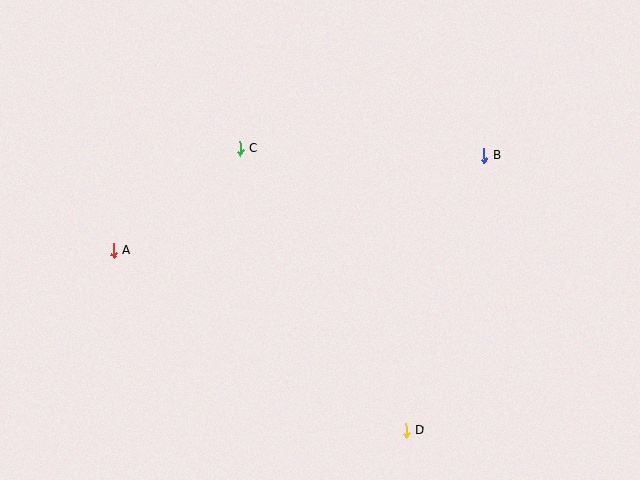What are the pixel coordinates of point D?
Point D is at (406, 430).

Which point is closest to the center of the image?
Point C at (240, 148) is closest to the center.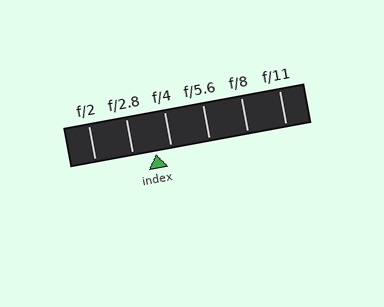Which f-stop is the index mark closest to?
The index mark is closest to f/4.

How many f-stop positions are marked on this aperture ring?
There are 6 f-stop positions marked.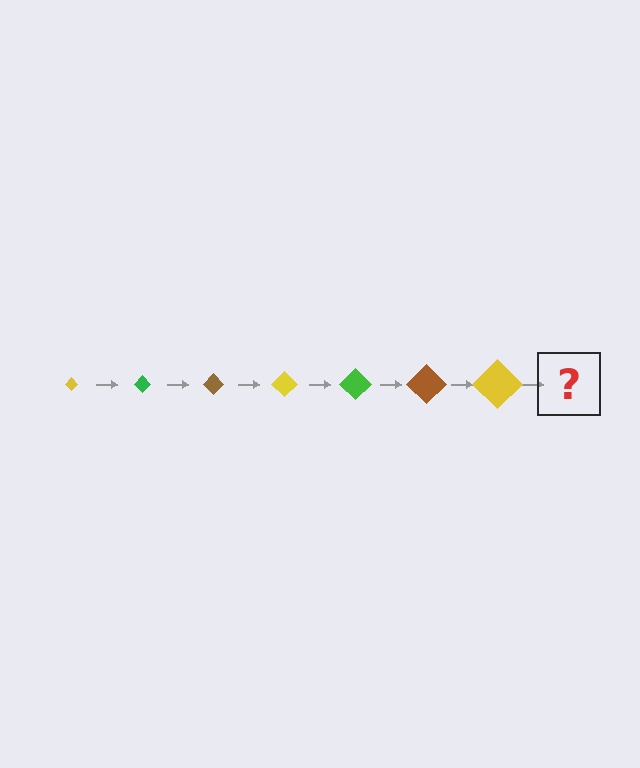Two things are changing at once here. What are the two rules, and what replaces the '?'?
The two rules are that the diamond grows larger each step and the color cycles through yellow, green, and brown. The '?' should be a green diamond, larger than the previous one.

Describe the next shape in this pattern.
It should be a green diamond, larger than the previous one.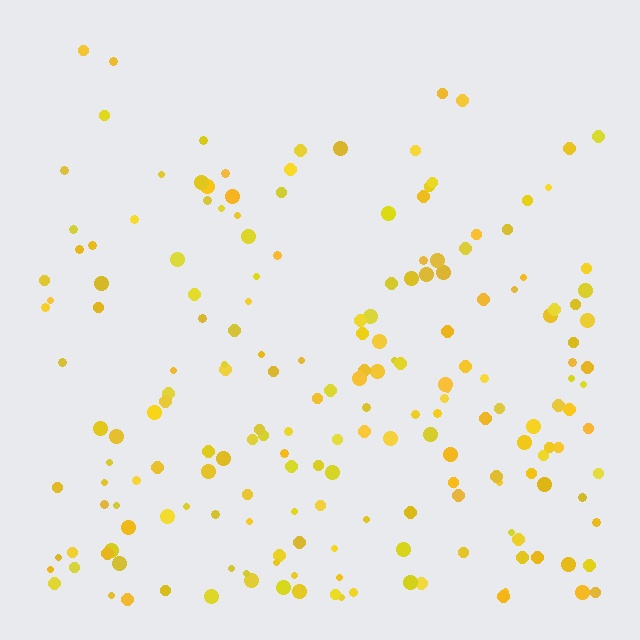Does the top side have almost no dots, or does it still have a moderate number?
Still a moderate number, just noticeably fewer than the bottom.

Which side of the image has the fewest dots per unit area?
The top.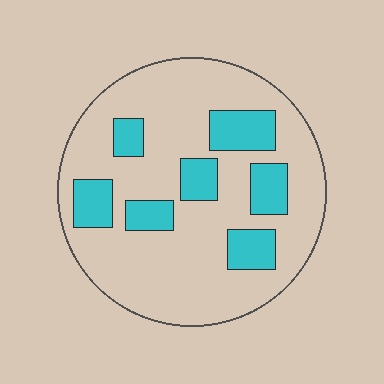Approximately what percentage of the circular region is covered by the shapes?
Approximately 25%.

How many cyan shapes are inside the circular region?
7.